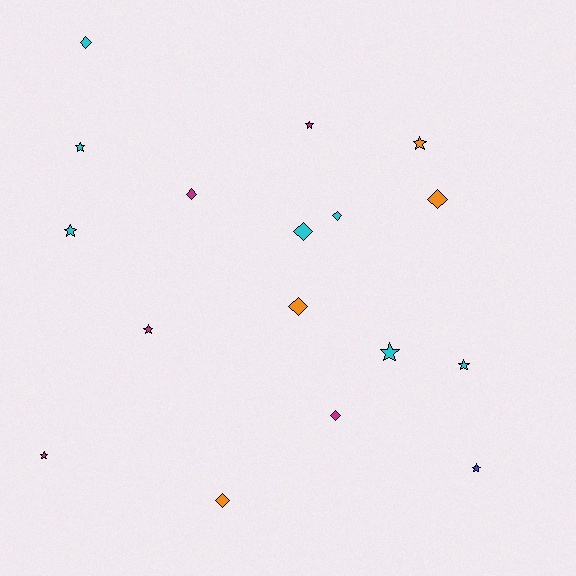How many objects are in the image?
There are 17 objects.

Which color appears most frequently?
Cyan, with 7 objects.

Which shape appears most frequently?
Star, with 9 objects.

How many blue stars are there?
There is 1 blue star.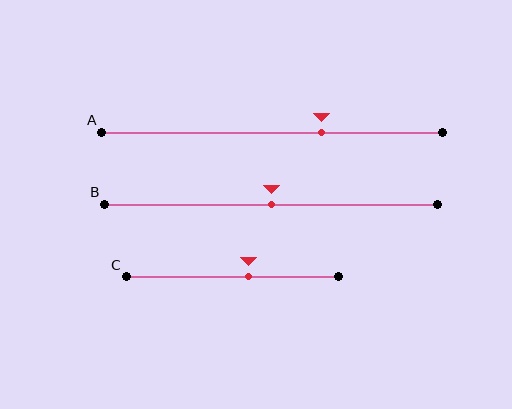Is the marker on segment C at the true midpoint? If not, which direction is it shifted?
No, the marker on segment C is shifted to the right by about 8% of the segment length.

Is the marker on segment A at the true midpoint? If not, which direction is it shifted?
No, the marker on segment A is shifted to the right by about 14% of the segment length.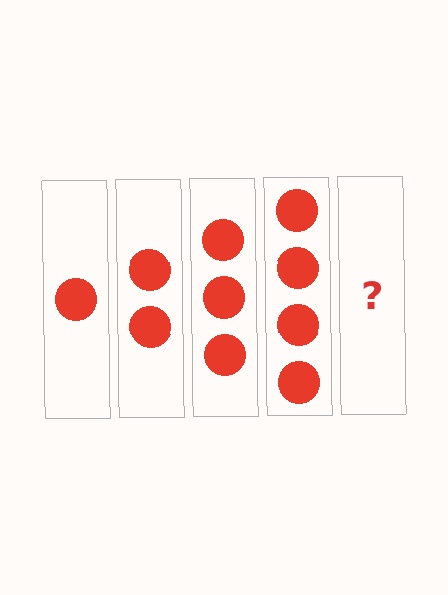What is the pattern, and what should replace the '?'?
The pattern is that each step adds one more circle. The '?' should be 5 circles.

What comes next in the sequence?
The next element should be 5 circles.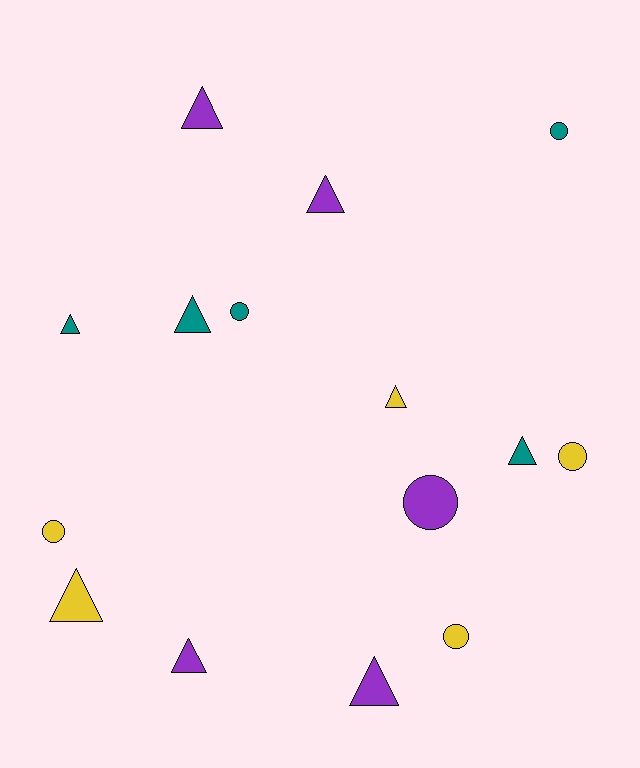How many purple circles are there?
There is 1 purple circle.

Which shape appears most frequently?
Triangle, with 9 objects.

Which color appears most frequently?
Teal, with 5 objects.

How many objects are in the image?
There are 15 objects.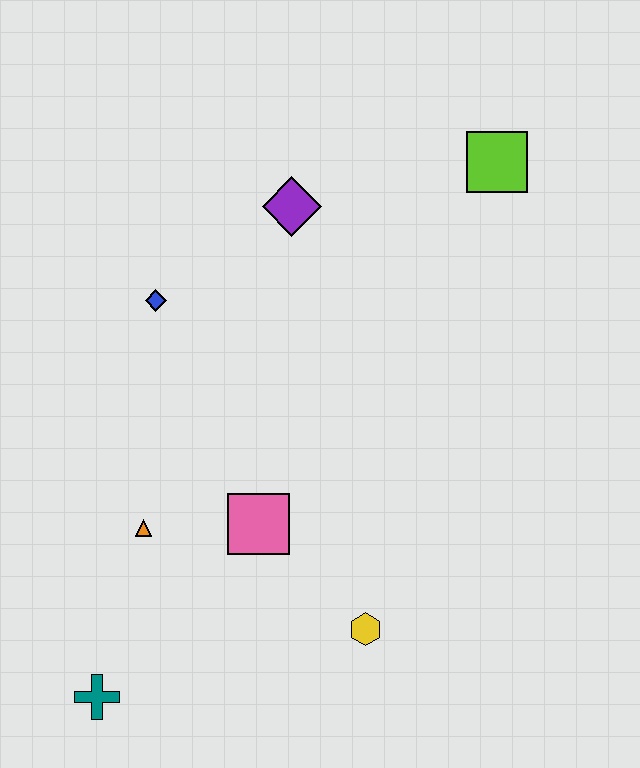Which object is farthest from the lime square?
The teal cross is farthest from the lime square.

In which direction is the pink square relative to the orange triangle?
The pink square is to the right of the orange triangle.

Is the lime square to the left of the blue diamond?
No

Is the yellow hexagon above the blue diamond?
No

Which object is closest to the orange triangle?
The pink square is closest to the orange triangle.